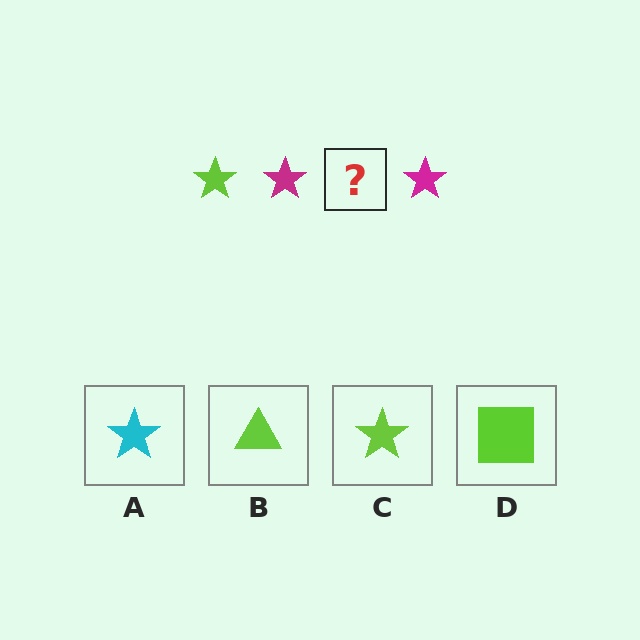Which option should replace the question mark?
Option C.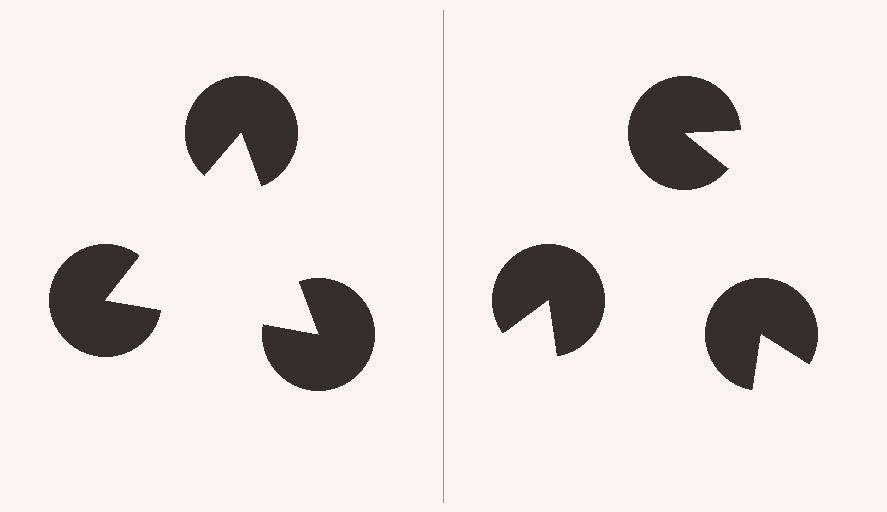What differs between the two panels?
The pac-man discs are positioned identically on both sides; only the wedge orientations differ. On the left they align to a triangle; on the right they are misaligned.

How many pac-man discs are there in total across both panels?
6 — 3 on each side.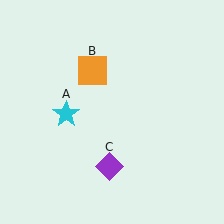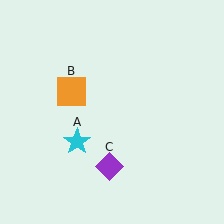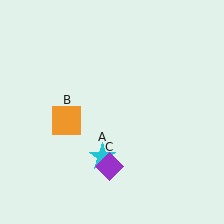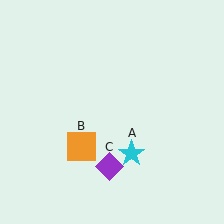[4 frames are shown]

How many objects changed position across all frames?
2 objects changed position: cyan star (object A), orange square (object B).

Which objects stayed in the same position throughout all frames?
Purple diamond (object C) remained stationary.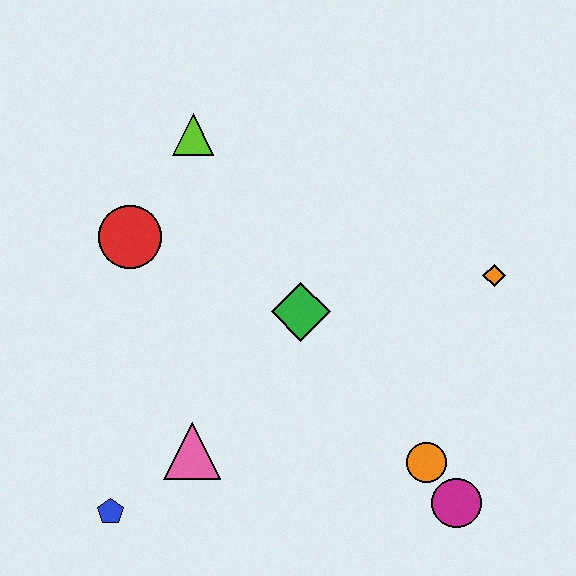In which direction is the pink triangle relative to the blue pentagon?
The pink triangle is to the right of the blue pentagon.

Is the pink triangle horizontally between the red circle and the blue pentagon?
No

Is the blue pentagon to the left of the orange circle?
Yes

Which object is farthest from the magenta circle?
The lime triangle is farthest from the magenta circle.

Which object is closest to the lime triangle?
The red circle is closest to the lime triangle.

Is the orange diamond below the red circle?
Yes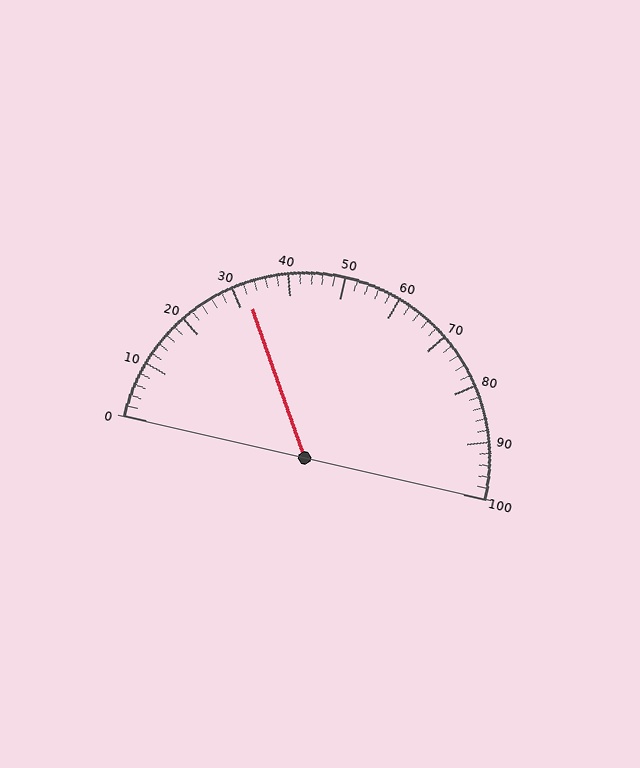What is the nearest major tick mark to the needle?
The nearest major tick mark is 30.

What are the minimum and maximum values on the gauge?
The gauge ranges from 0 to 100.